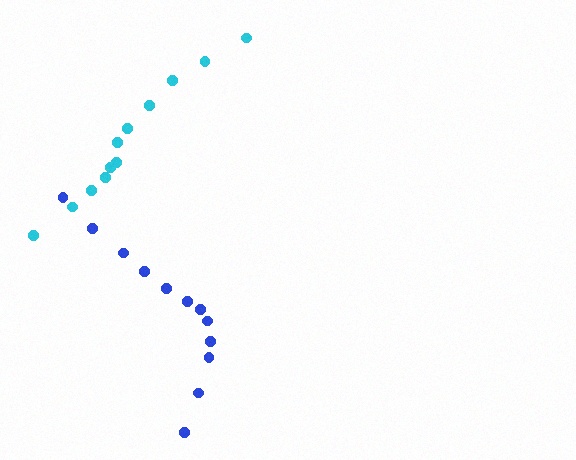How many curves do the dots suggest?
There are 2 distinct paths.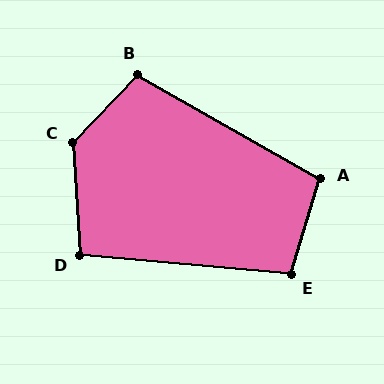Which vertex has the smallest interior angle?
D, at approximately 99 degrees.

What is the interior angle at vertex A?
Approximately 103 degrees (obtuse).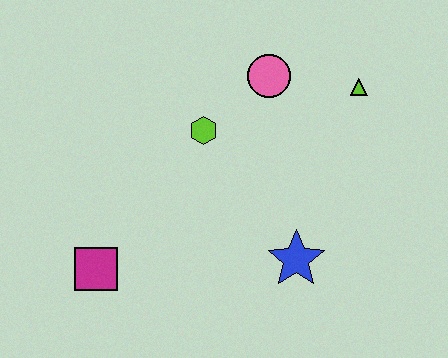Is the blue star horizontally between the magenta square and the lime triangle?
Yes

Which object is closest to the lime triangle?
The pink circle is closest to the lime triangle.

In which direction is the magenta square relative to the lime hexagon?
The magenta square is below the lime hexagon.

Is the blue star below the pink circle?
Yes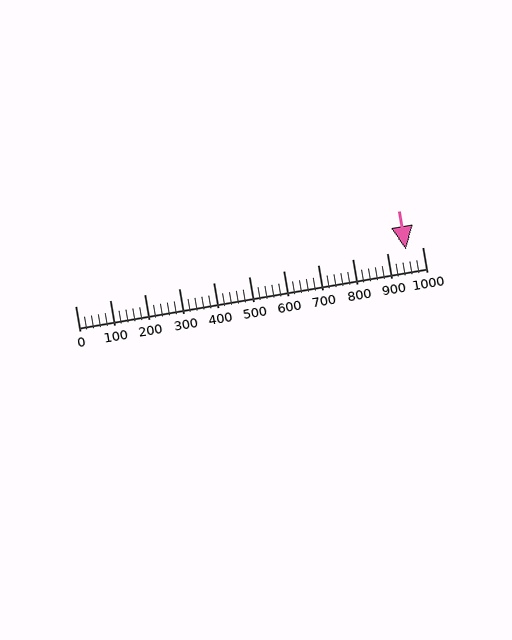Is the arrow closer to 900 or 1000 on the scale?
The arrow is closer to 1000.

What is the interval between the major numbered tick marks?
The major tick marks are spaced 100 units apart.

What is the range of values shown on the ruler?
The ruler shows values from 0 to 1000.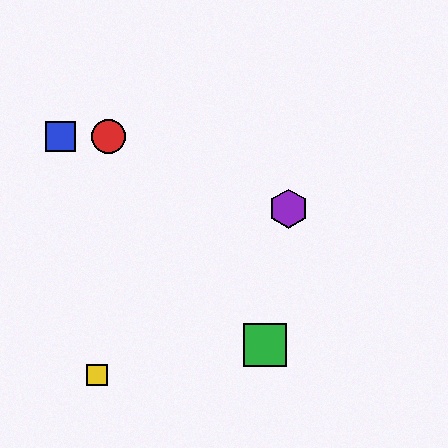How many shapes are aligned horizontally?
2 shapes (the red circle, the blue square) are aligned horizontally.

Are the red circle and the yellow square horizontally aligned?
No, the red circle is at y≈137 and the yellow square is at y≈375.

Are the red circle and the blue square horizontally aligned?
Yes, both are at y≈137.